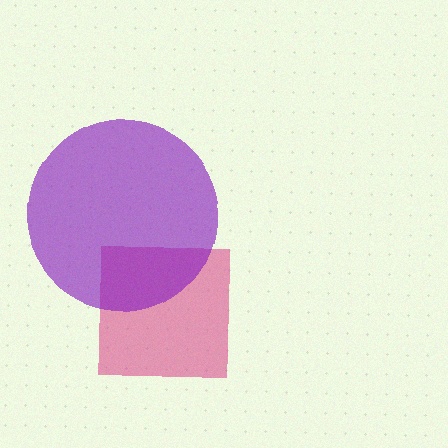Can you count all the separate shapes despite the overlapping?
Yes, there are 2 separate shapes.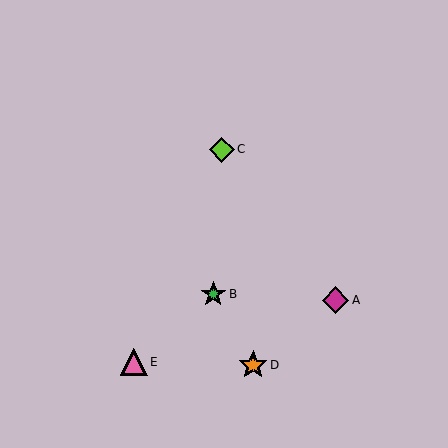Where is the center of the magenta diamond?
The center of the magenta diamond is at (336, 300).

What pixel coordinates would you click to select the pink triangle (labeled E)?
Click at (134, 362) to select the pink triangle E.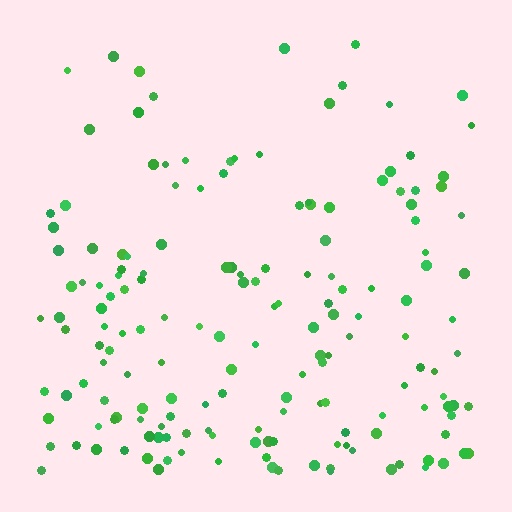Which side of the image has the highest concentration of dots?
The bottom.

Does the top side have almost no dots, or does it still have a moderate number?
Still a moderate number, just noticeably fewer than the bottom.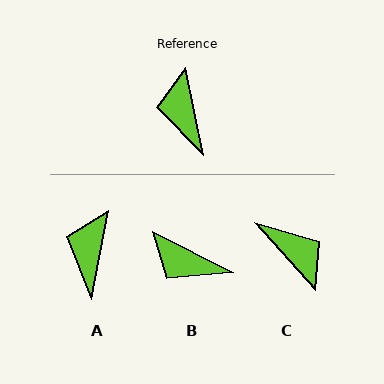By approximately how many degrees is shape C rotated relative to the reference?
Approximately 150 degrees clockwise.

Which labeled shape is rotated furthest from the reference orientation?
C, about 150 degrees away.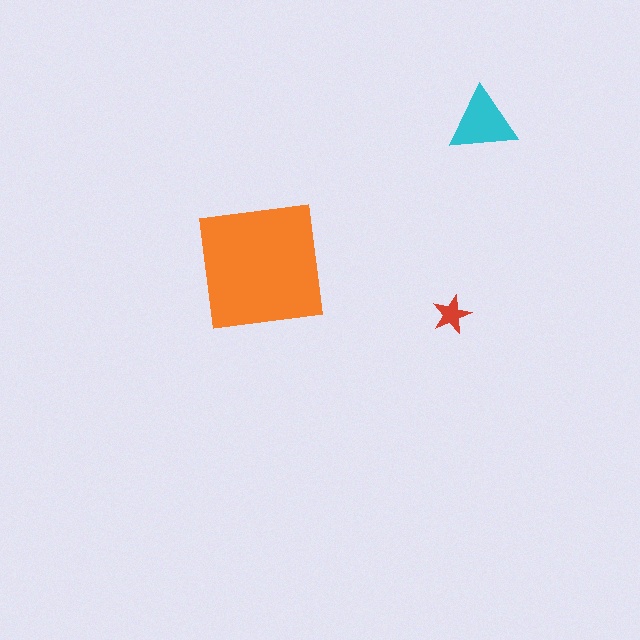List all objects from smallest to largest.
The red star, the cyan triangle, the orange square.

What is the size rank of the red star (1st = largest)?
3rd.